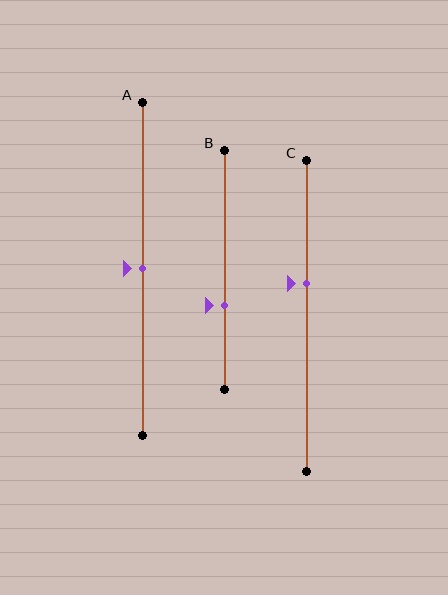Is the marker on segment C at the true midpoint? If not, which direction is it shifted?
No, the marker on segment C is shifted upward by about 11% of the segment length.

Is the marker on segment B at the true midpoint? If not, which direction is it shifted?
No, the marker on segment B is shifted downward by about 15% of the segment length.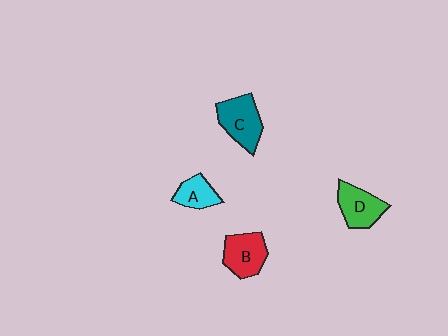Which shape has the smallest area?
Shape A (cyan).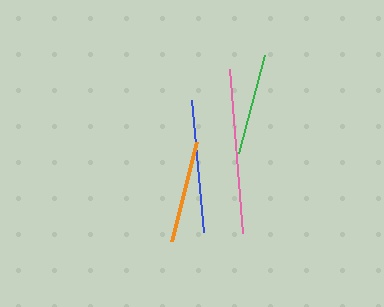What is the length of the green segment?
The green segment is approximately 102 pixels long.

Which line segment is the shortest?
The green line is the shortest at approximately 102 pixels.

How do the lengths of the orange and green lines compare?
The orange and green lines are approximately the same length.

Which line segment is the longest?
The pink line is the longest at approximately 164 pixels.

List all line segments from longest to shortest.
From longest to shortest: pink, blue, orange, green.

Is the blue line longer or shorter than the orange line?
The blue line is longer than the orange line.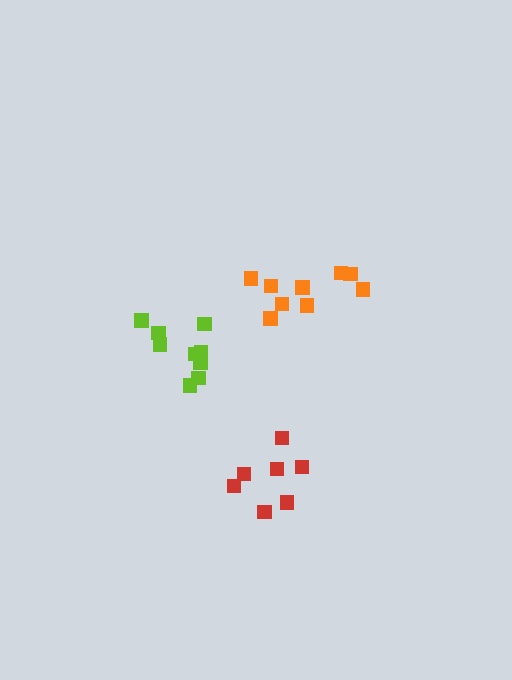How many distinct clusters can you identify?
There are 3 distinct clusters.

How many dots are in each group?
Group 1: 7 dots, Group 2: 9 dots, Group 3: 9 dots (25 total).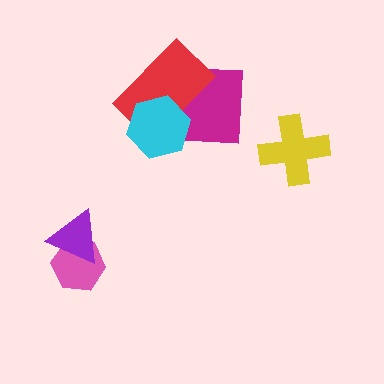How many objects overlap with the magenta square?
2 objects overlap with the magenta square.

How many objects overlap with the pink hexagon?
1 object overlaps with the pink hexagon.